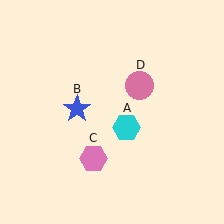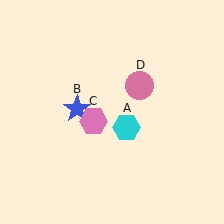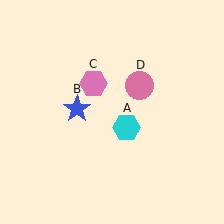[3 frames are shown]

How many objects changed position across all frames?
1 object changed position: pink hexagon (object C).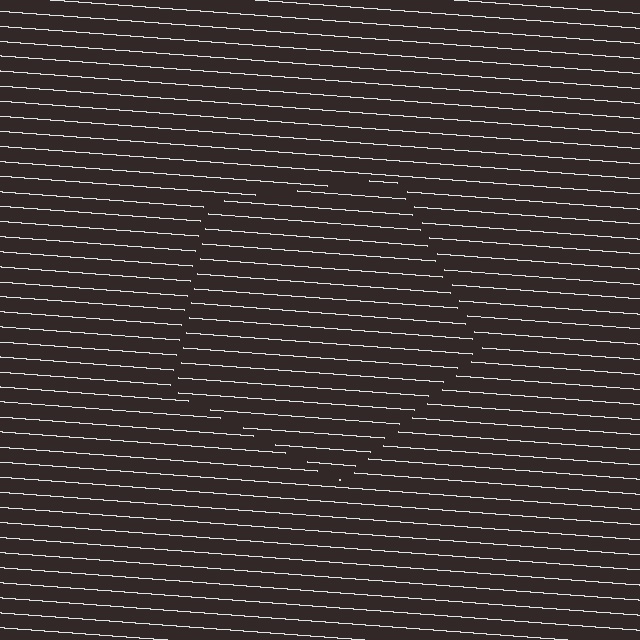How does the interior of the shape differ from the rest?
The interior of the shape contains the same grating, shifted by half a period — the contour is defined by the phase discontinuity where line-ends from the inner and outer gratings abut.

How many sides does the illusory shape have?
5 sides — the line-ends trace a pentagon.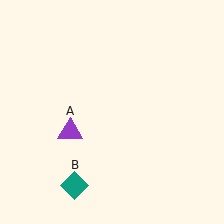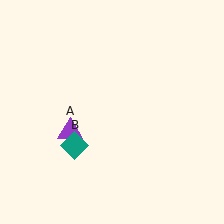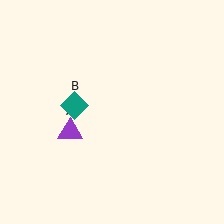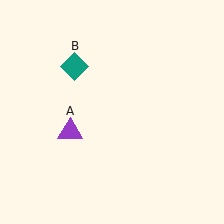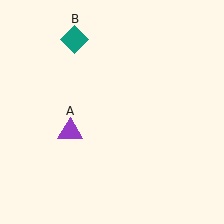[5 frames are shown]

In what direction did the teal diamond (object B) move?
The teal diamond (object B) moved up.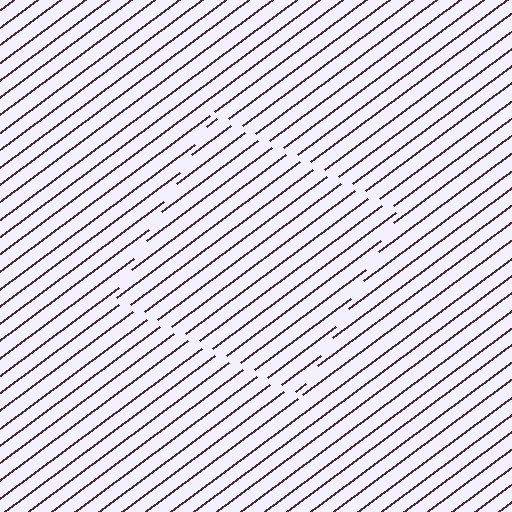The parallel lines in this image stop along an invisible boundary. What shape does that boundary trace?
An illusory square. The interior of the shape contains the same grating, shifted by half a period — the contour is defined by the phase discontinuity where line-ends from the inner and outer gratings abut.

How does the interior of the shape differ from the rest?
The interior of the shape contains the same grating, shifted by half a period — the contour is defined by the phase discontinuity where line-ends from the inner and outer gratings abut.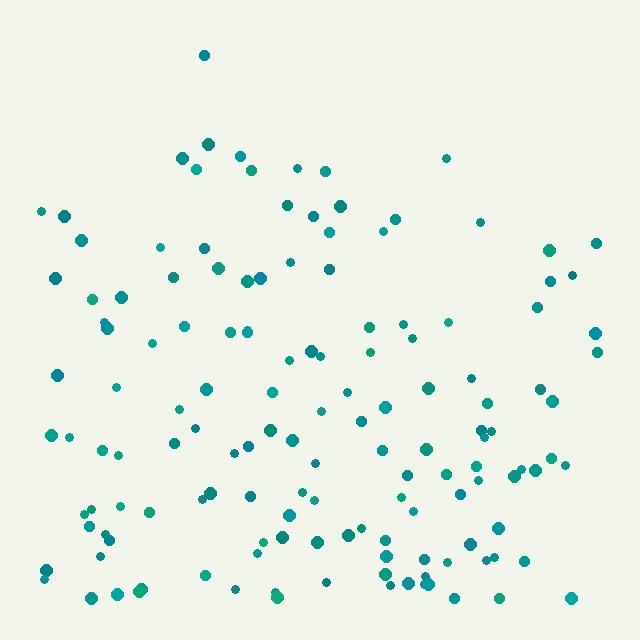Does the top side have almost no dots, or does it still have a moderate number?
Still a moderate number, just noticeably fewer than the bottom.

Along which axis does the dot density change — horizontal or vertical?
Vertical.